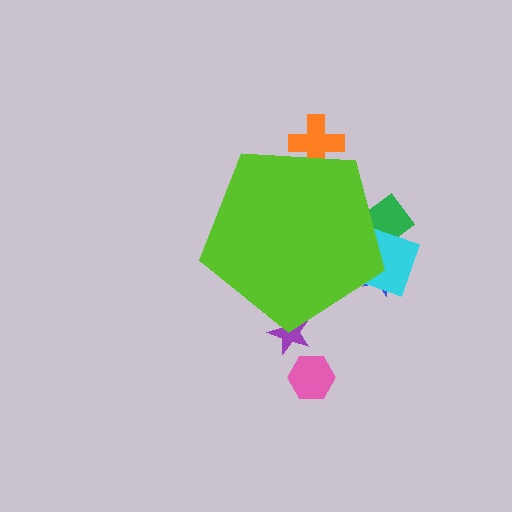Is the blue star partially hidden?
Yes, the blue star is partially hidden behind the lime pentagon.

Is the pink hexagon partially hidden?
No, the pink hexagon is fully visible.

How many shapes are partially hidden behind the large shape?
5 shapes are partially hidden.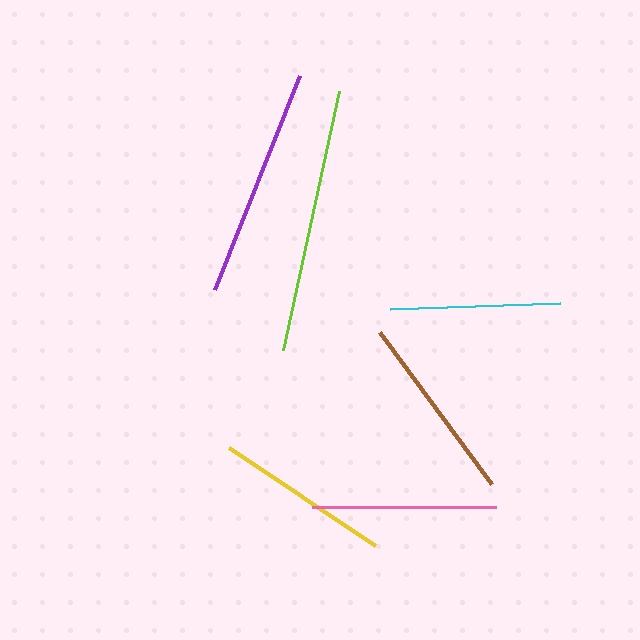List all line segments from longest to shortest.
From longest to shortest: lime, purple, brown, pink, yellow, cyan.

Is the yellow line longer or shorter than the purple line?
The purple line is longer than the yellow line.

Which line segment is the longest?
The lime line is the longest at approximately 264 pixels.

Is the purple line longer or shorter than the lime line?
The lime line is longer than the purple line.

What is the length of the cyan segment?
The cyan segment is approximately 170 pixels long.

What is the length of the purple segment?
The purple segment is approximately 230 pixels long.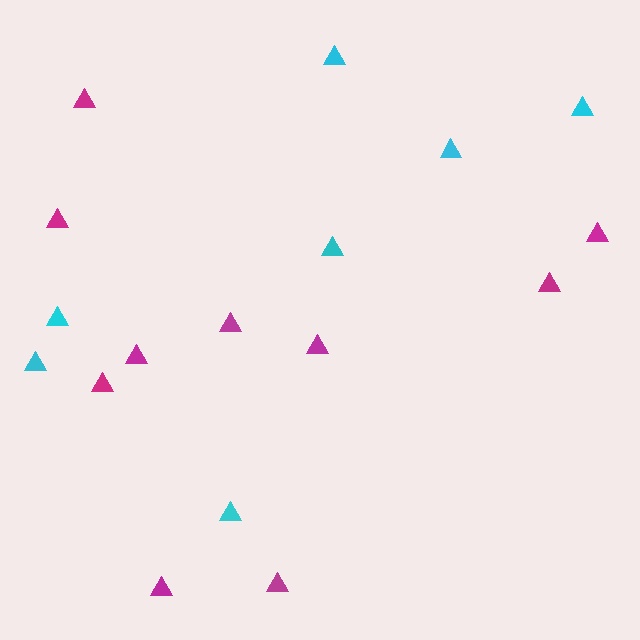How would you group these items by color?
There are 2 groups: one group of magenta triangles (10) and one group of cyan triangles (7).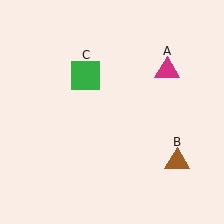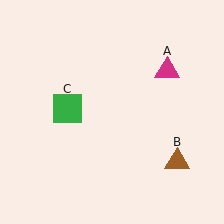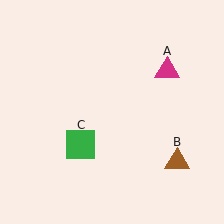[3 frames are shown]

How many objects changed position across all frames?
1 object changed position: green square (object C).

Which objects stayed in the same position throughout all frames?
Magenta triangle (object A) and brown triangle (object B) remained stationary.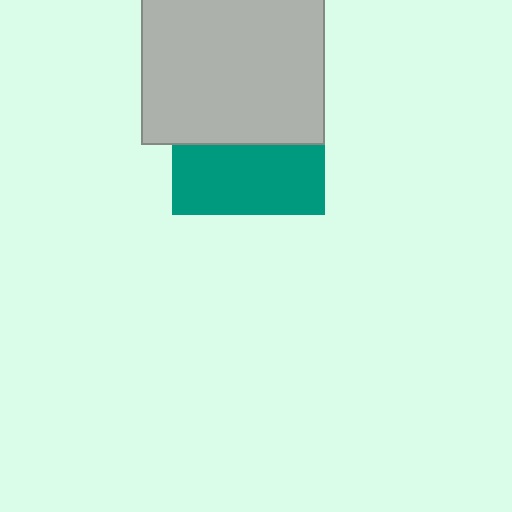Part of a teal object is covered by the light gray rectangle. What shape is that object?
It is a square.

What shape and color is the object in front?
The object in front is a light gray rectangle.